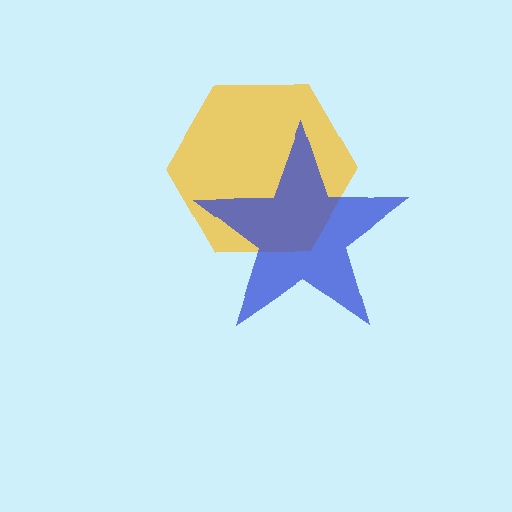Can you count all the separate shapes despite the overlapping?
Yes, there are 2 separate shapes.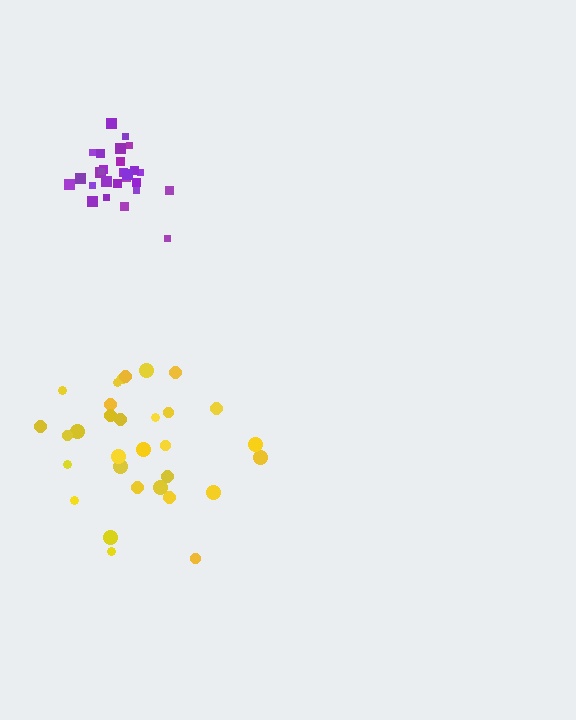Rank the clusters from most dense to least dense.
purple, yellow.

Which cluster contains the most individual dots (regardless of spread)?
Yellow (31).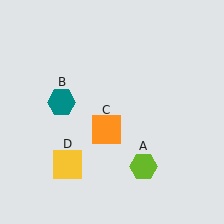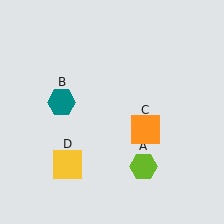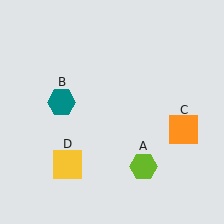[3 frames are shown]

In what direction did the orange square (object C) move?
The orange square (object C) moved right.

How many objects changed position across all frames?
1 object changed position: orange square (object C).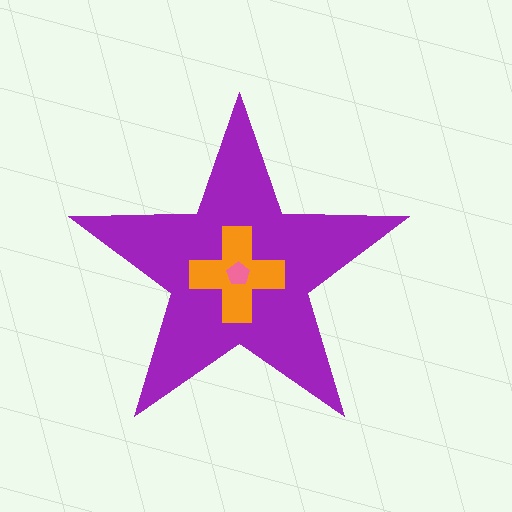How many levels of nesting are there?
3.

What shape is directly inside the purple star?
The orange cross.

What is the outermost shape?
The purple star.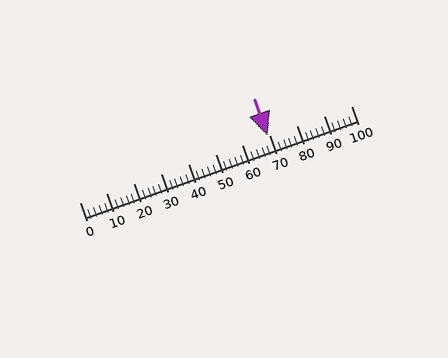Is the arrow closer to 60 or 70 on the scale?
The arrow is closer to 70.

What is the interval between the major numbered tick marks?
The major tick marks are spaced 10 units apart.